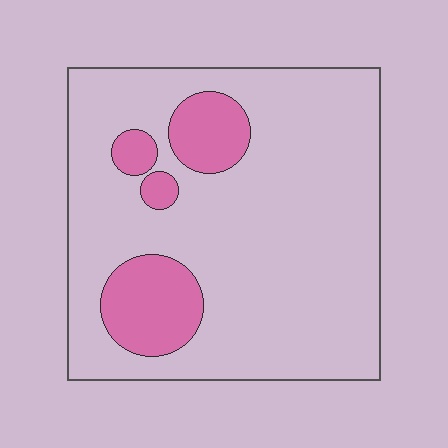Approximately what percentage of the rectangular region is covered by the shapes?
Approximately 15%.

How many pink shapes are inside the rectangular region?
4.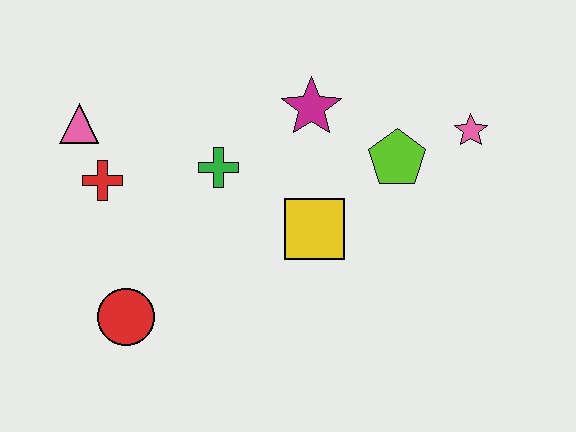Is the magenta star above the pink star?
Yes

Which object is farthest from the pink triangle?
The pink star is farthest from the pink triangle.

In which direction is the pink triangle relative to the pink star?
The pink triangle is to the left of the pink star.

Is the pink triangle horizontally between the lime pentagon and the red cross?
No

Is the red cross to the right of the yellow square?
No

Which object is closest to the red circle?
The red cross is closest to the red circle.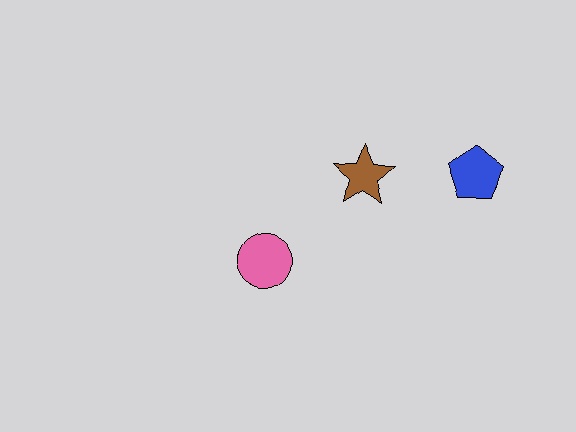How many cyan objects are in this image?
There are no cyan objects.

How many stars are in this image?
There is 1 star.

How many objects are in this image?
There are 3 objects.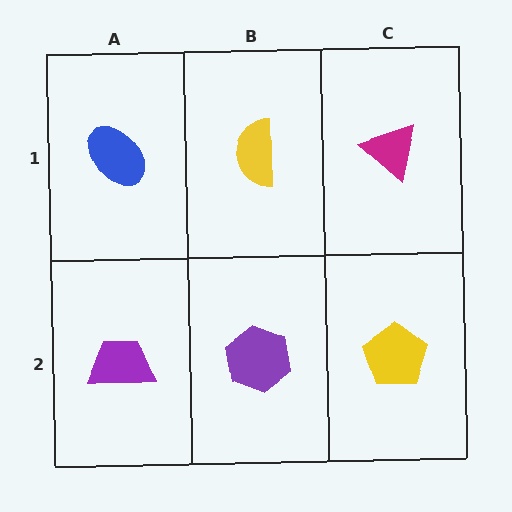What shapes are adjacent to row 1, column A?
A purple trapezoid (row 2, column A), a yellow semicircle (row 1, column B).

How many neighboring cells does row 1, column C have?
2.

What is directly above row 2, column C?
A magenta triangle.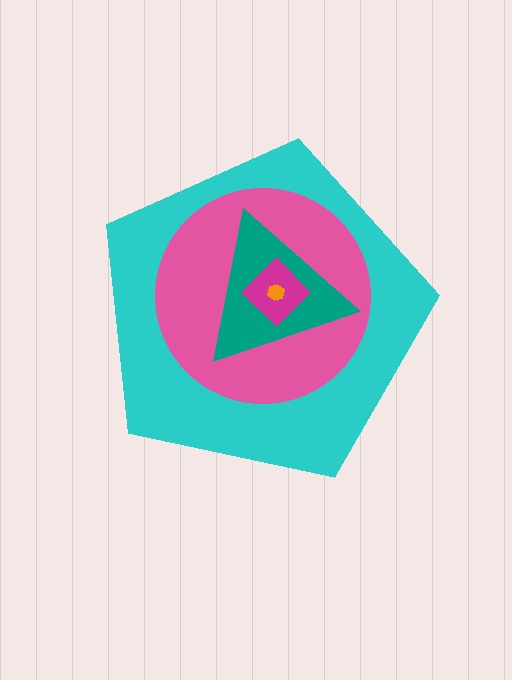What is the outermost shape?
The cyan pentagon.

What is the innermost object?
The orange hexagon.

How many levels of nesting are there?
5.